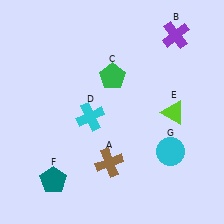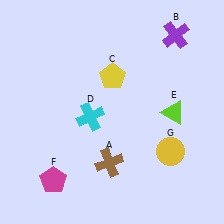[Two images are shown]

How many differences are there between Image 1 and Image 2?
There are 3 differences between the two images.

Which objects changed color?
C changed from green to yellow. F changed from teal to magenta. G changed from cyan to yellow.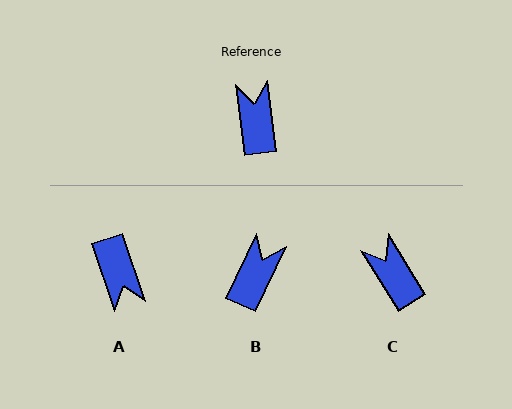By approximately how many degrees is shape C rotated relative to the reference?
Approximately 24 degrees counter-clockwise.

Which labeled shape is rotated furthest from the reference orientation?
A, about 169 degrees away.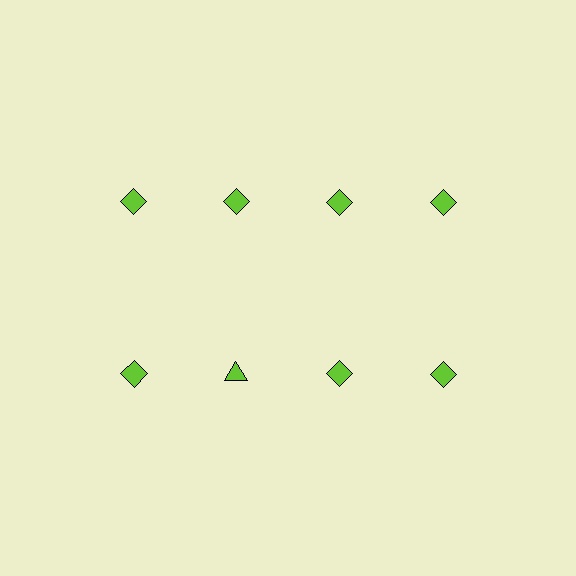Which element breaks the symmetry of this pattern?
The lime triangle in the second row, second from left column breaks the symmetry. All other shapes are lime diamonds.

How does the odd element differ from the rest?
It has a different shape: triangle instead of diamond.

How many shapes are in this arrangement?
There are 8 shapes arranged in a grid pattern.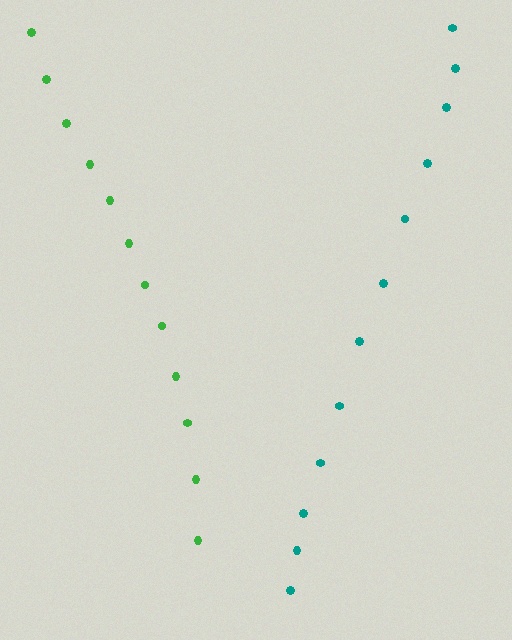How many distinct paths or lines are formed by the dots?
There are 2 distinct paths.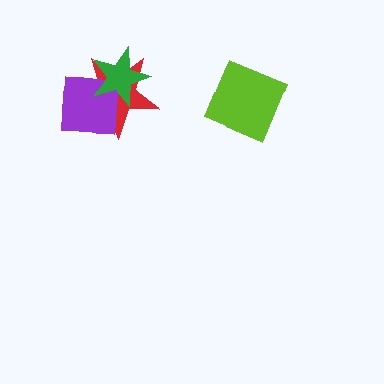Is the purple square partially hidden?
Yes, it is partially covered by another shape.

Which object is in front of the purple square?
The green star is in front of the purple square.